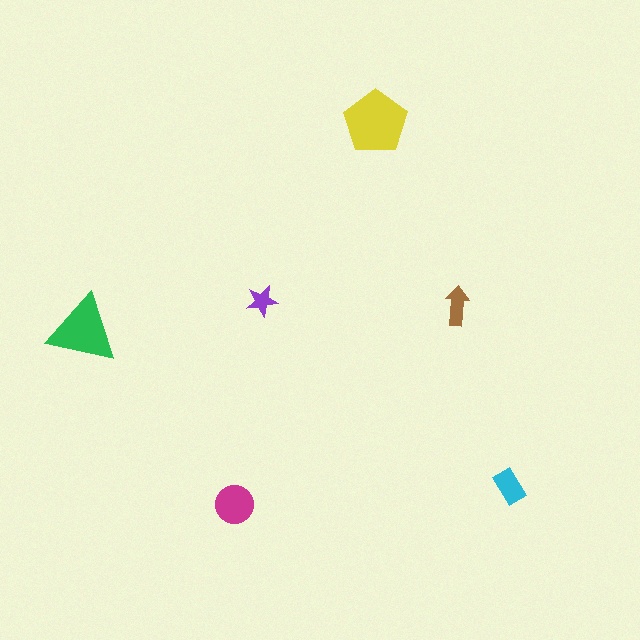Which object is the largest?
The yellow pentagon.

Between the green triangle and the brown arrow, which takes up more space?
The green triangle.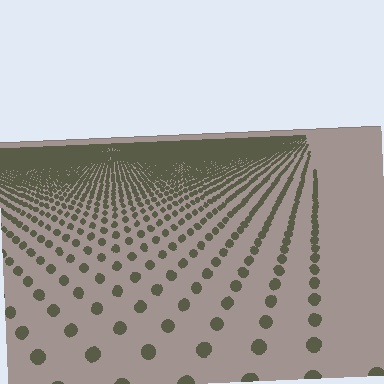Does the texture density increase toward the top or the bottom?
Density increases toward the top.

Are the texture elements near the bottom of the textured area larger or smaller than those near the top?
Larger. Near the bottom, elements are closer to the viewer and appear at a bigger on-screen size.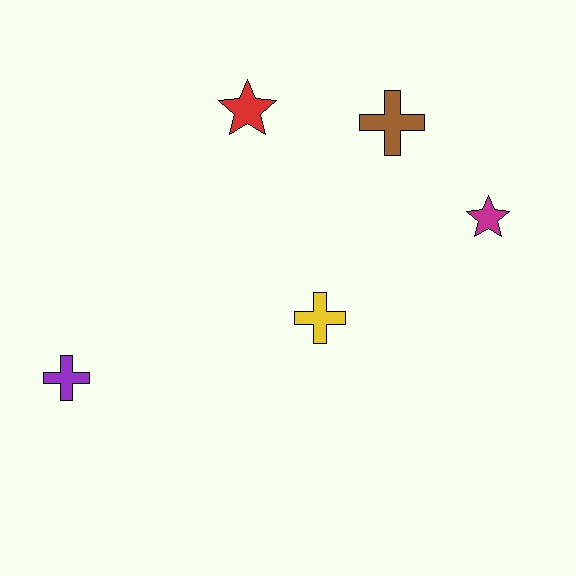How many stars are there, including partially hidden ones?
There are 2 stars.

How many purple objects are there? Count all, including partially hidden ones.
There is 1 purple object.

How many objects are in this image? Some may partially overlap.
There are 5 objects.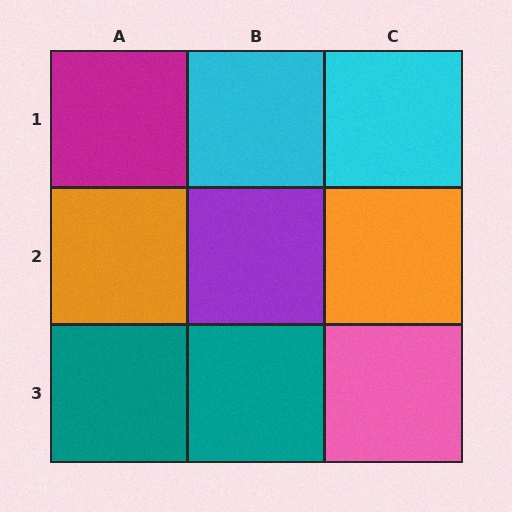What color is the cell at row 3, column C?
Pink.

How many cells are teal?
2 cells are teal.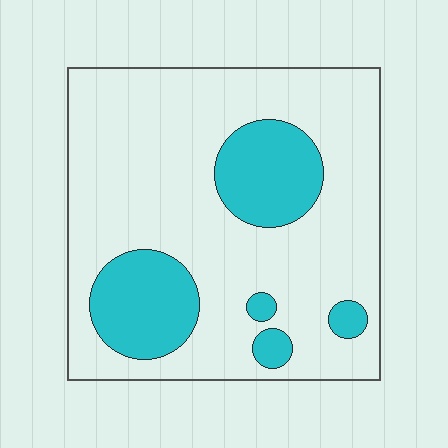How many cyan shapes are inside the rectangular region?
5.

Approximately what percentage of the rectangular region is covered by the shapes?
Approximately 25%.